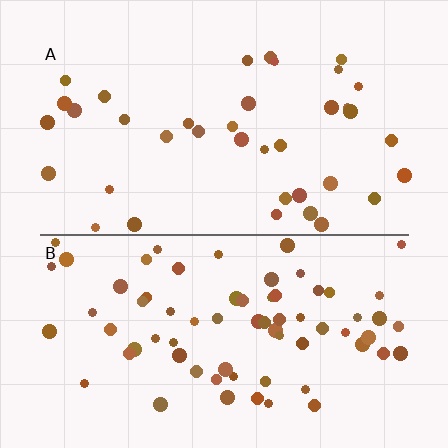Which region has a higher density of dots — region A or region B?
B (the bottom).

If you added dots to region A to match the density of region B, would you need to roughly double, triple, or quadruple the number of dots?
Approximately double.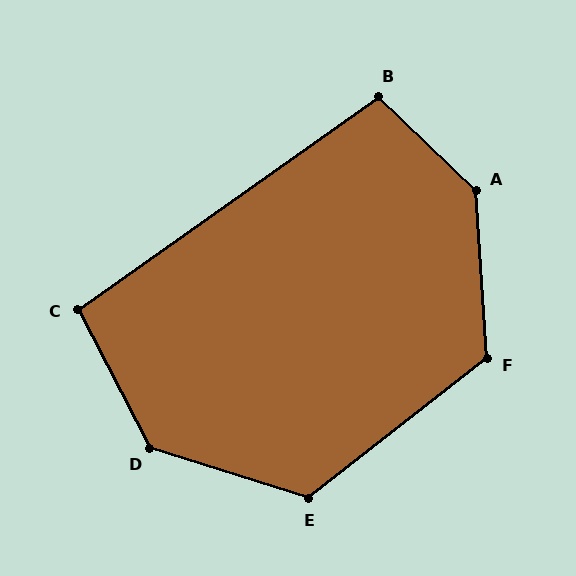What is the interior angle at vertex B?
Approximately 101 degrees (obtuse).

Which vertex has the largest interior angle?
A, at approximately 138 degrees.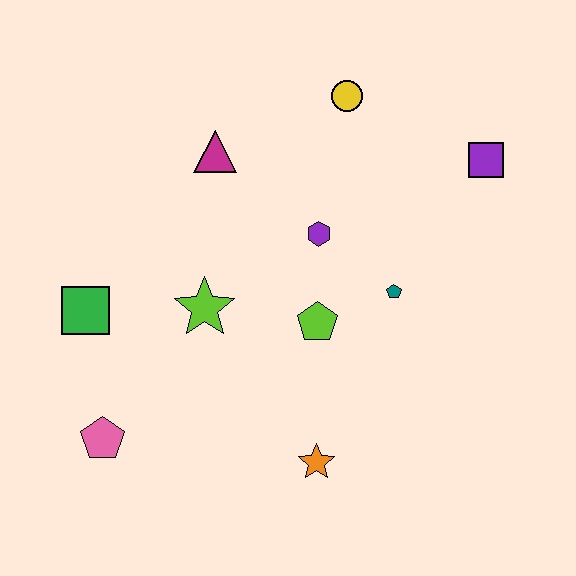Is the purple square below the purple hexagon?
No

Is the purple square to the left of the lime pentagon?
No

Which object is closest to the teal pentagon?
The lime pentagon is closest to the teal pentagon.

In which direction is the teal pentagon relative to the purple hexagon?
The teal pentagon is to the right of the purple hexagon.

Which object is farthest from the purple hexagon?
The pink pentagon is farthest from the purple hexagon.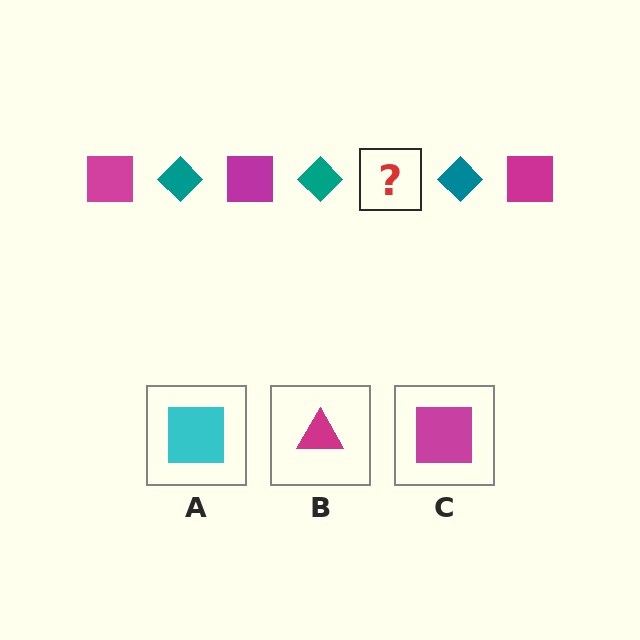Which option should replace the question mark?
Option C.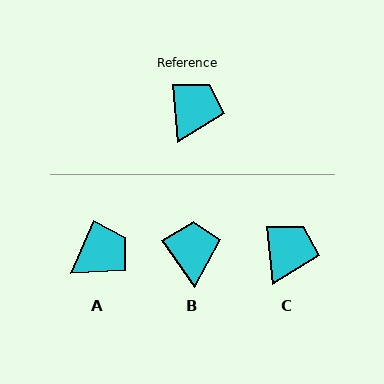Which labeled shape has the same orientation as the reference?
C.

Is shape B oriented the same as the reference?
No, it is off by about 29 degrees.